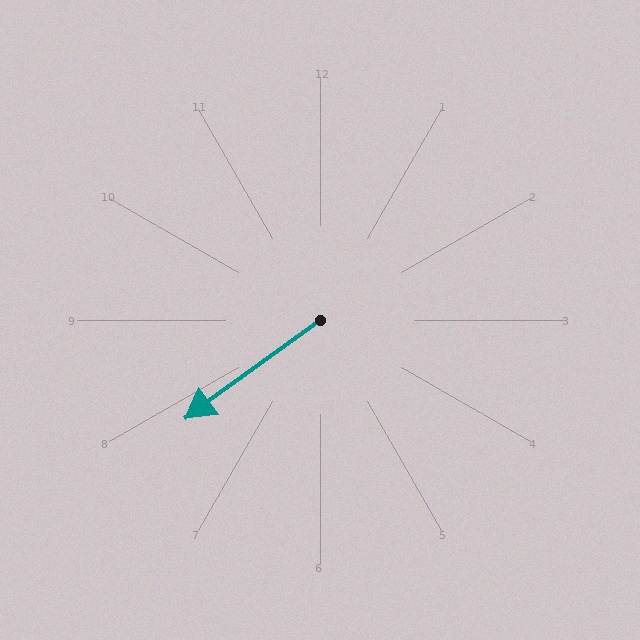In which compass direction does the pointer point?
Southwest.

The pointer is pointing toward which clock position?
Roughly 8 o'clock.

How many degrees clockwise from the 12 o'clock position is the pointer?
Approximately 234 degrees.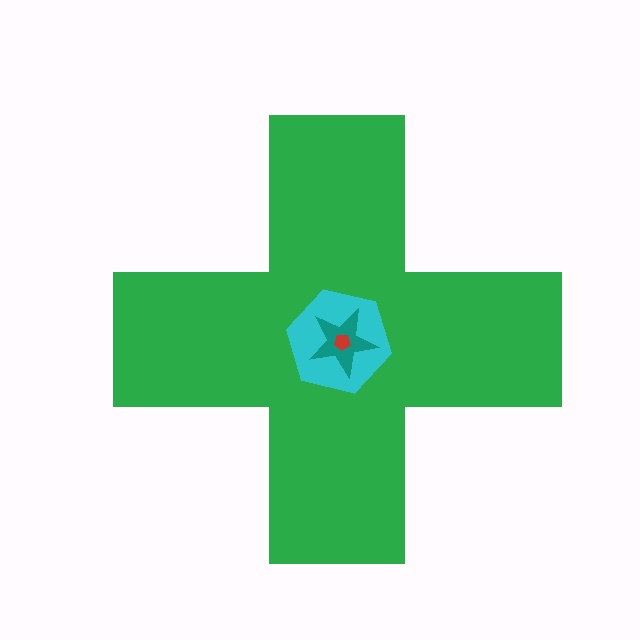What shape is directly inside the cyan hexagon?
The teal star.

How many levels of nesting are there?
4.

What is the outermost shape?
The green cross.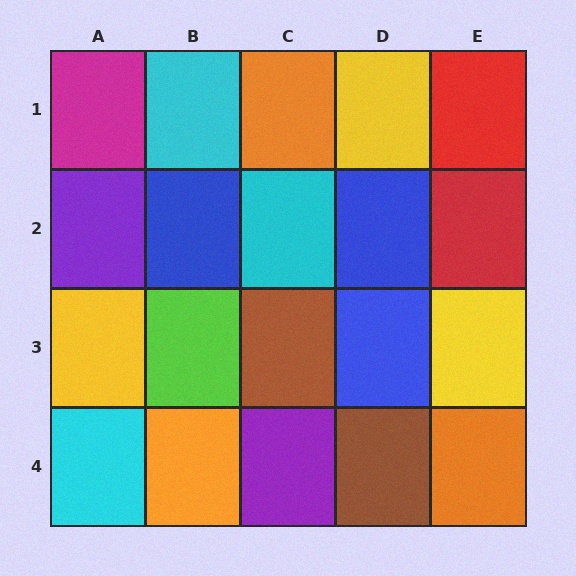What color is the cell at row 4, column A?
Cyan.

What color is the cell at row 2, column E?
Red.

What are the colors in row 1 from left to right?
Magenta, cyan, orange, yellow, red.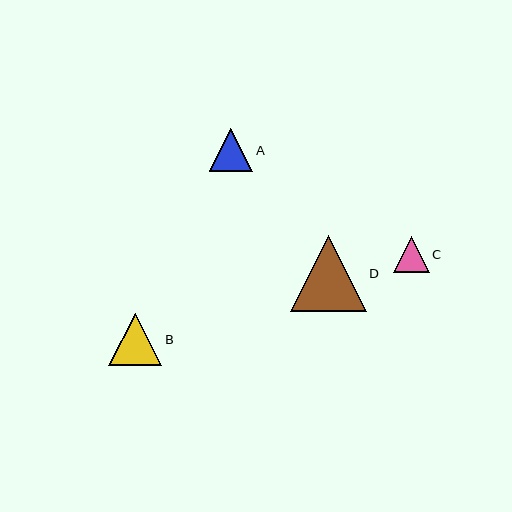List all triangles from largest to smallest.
From largest to smallest: D, B, A, C.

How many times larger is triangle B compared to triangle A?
Triangle B is approximately 1.2 times the size of triangle A.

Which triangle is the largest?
Triangle D is the largest with a size of approximately 75 pixels.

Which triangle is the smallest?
Triangle C is the smallest with a size of approximately 36 pixels.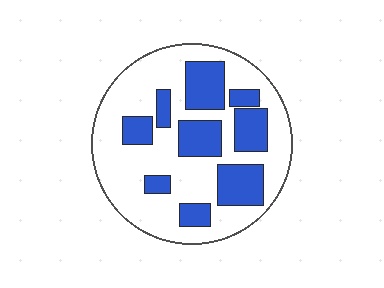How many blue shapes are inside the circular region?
9.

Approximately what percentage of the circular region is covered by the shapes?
Approximately 30%.